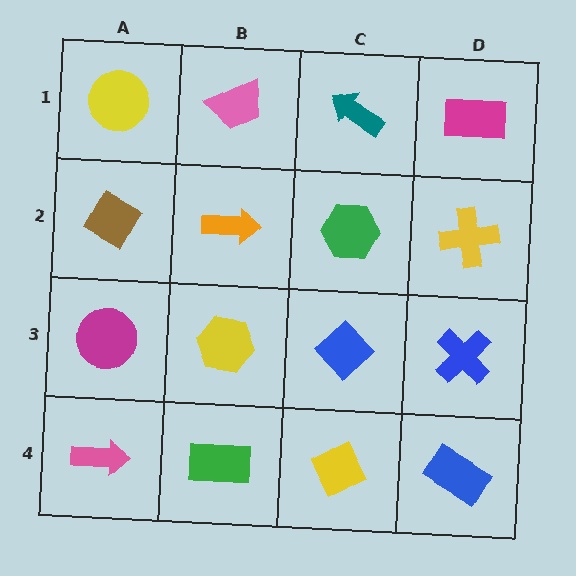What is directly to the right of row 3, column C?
A blue cross.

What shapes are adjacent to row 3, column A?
A brown diamond (row 2, column A), a pink arrow (row 4, column A), a yellow hexagon (row 3, column B).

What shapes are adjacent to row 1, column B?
An orange arrow (row 2, column B), a yellow circle (row 1, column A), a teal arrow (row 1, column C).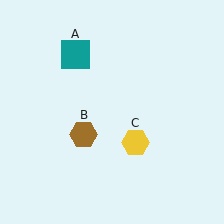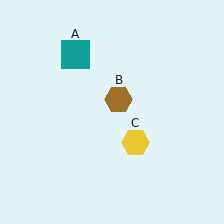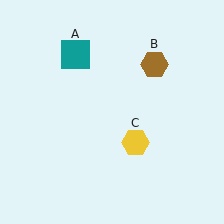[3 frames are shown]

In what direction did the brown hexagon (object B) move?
The brown hexagon (object B) moved up and to the right.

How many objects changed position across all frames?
1 object changed position: brown hexagon (object B).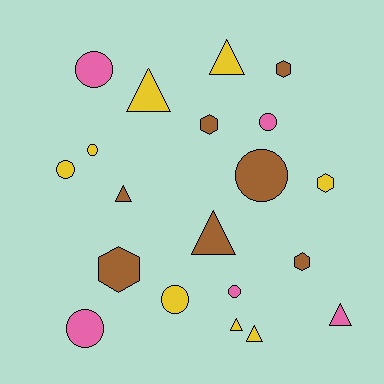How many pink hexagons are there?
There are no pink hexagons.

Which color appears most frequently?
Yellow, with 8 objects.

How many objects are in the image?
There are 20 objects.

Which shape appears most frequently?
Circle, with 8 objects.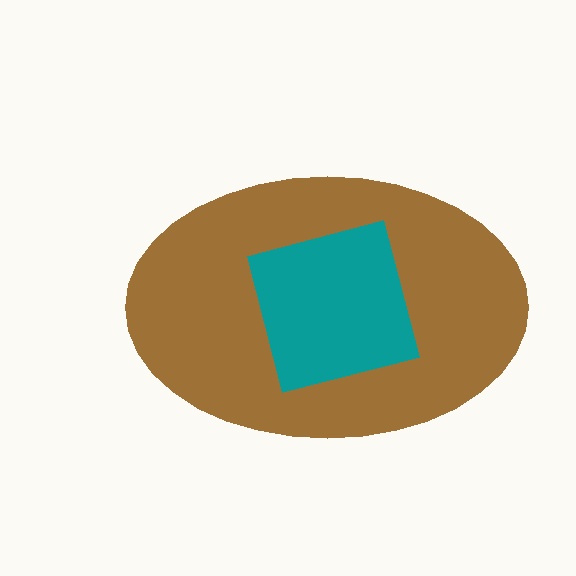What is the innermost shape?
The teal square.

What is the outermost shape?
The brown ellipse.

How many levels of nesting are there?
2.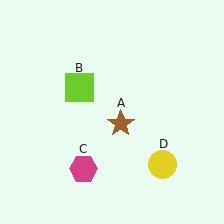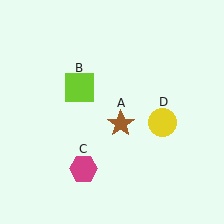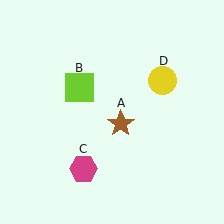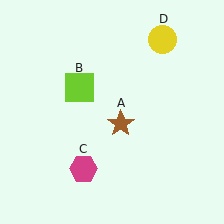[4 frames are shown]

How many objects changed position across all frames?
1 object changed position: yellow circle (object D).